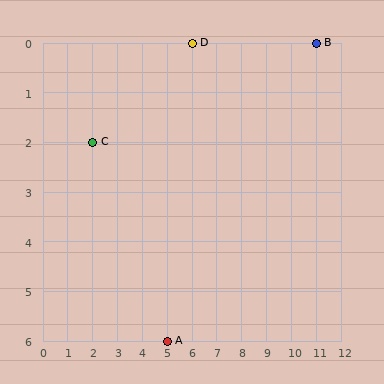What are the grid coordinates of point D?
Point D is at grid coordinates (6, 0).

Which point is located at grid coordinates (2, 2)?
Point C is at (2, 2).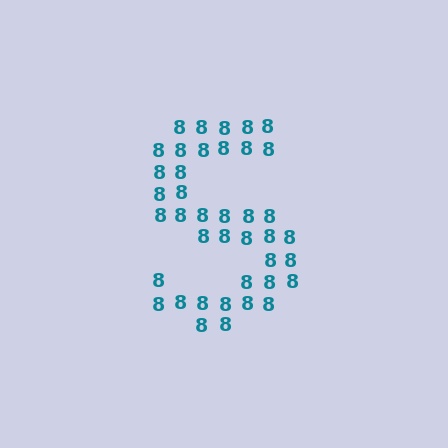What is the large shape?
The large shape is the letter S.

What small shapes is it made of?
It is made of small digit 8's.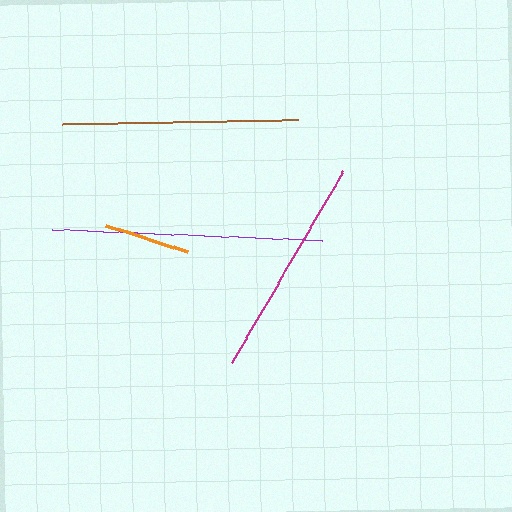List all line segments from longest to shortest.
From longest to shortest: purple, brown, magenta, orange.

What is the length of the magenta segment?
The magenta segment is approximately 222 pixels long.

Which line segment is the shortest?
The orange line is the shortest at approximately 85 pixels.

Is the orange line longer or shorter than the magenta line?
The magenta line is longer than the orange line.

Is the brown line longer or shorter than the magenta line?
The brown line is longer than the magenta line.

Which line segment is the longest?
The purple line is the longest at approximately 269 pixels.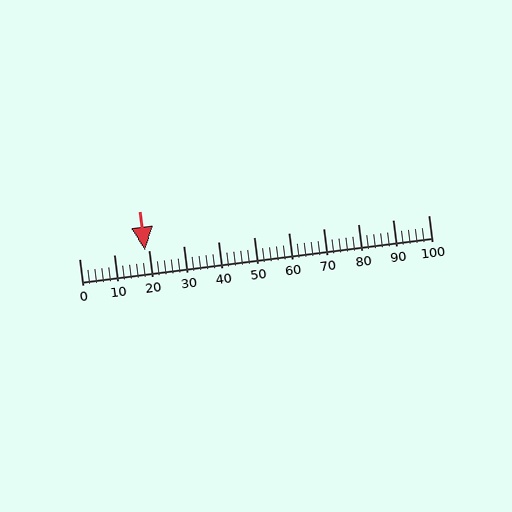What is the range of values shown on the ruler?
The ruler shows values from 0 to 100.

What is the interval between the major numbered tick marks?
The major tick marks are spaced 10 units apart.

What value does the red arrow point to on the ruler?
The red arrow points to approximately 19.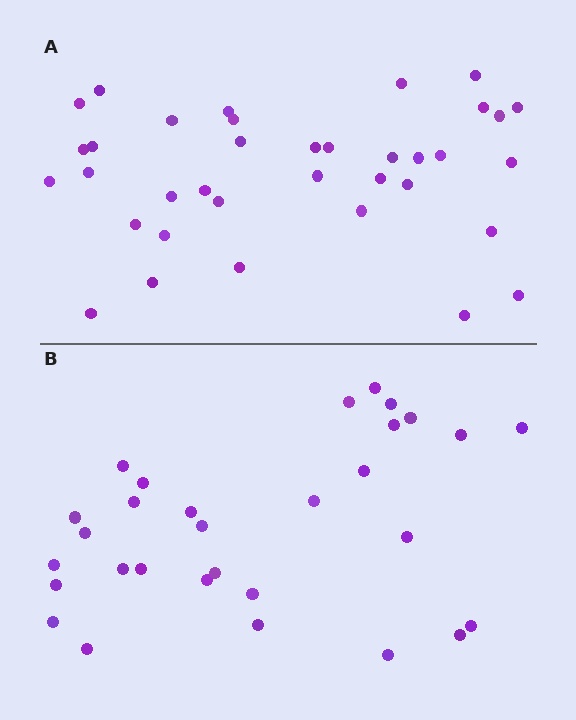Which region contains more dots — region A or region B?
Region A (the top region) has more dots.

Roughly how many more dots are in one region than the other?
Region A has about 6 more dots than region B.